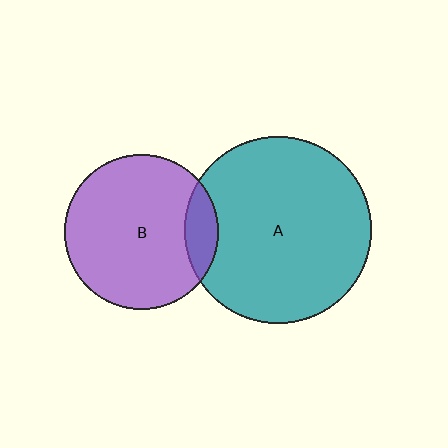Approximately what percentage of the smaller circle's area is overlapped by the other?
Approximately 15%.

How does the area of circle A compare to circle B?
Approximately 1.5 times.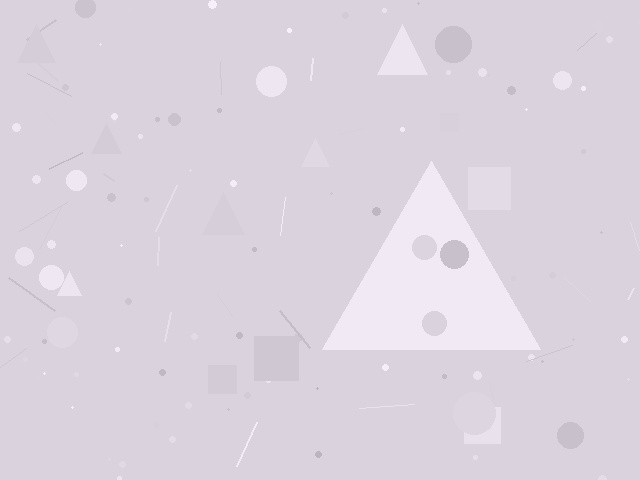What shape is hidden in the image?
A triangle is hidden in the image.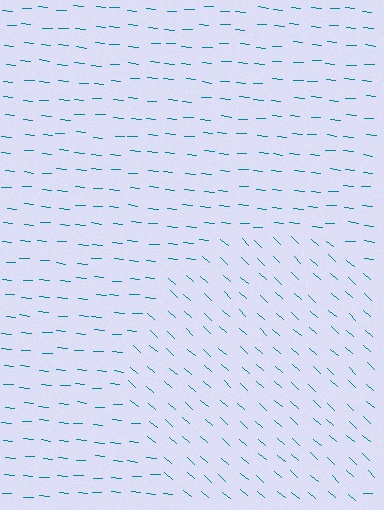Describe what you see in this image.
The image is filled with small teal line segments. A circle region in the image has lines oriented differently from the surrounding lines, creating a visible texture boundary.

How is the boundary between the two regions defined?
The boundary is defined purely by a change in line orientation (approximately 37 degrees difference). All lines are the same color and thickness.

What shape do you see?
I see a circle.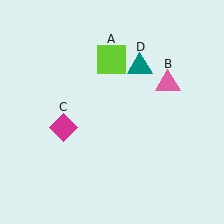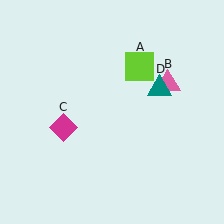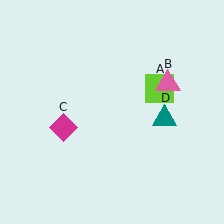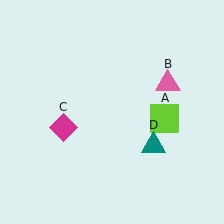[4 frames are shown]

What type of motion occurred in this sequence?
The lime square (object A), teal triangle (object D) rotated clockwise around the center of the scene.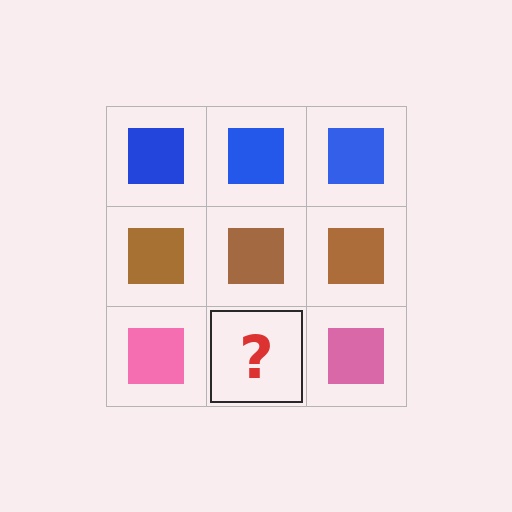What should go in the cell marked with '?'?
The missing cell should contain a pink square.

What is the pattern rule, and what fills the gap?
The rule is that each row has a consistent color. The gap should be filled with a pink square.